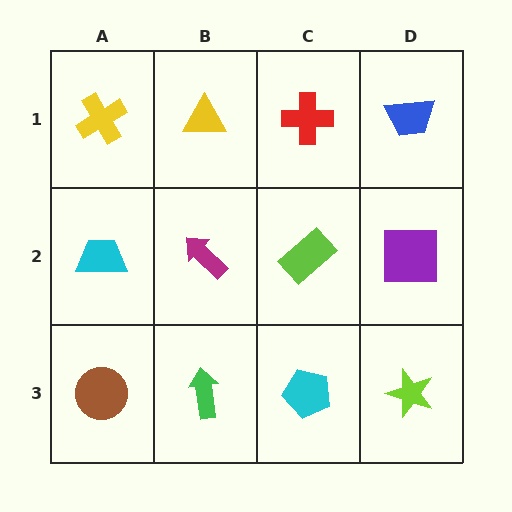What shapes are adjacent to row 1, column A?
A cyan trapezoid (row 2, column A), a yellow triangle (row 1, column B).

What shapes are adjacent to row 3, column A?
A cyan trapezoid (row 2, column A), a green arrow (row 3, column B).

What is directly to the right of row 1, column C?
A blue trapezoid.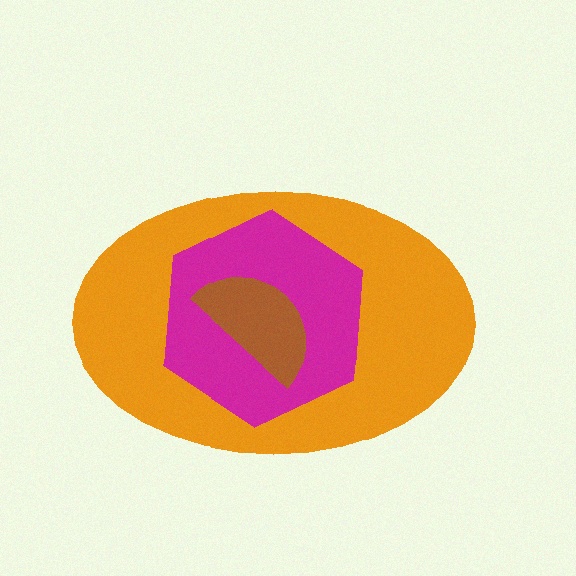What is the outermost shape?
The orange ellipse.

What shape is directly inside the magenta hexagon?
The brown semicircle.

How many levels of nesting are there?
3.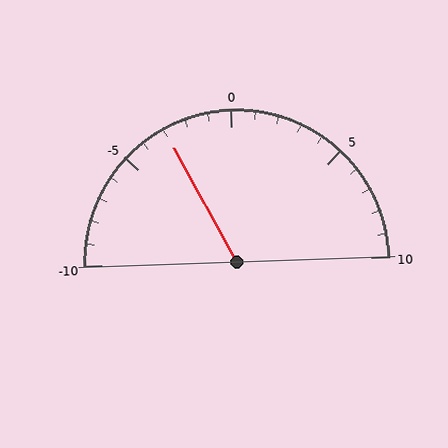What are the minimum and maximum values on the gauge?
The gauge ranges from -10 to 10.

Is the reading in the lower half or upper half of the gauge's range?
The reading is in the lower half of the range (-10 to 10).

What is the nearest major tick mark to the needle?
The nearest major tick mark is -5.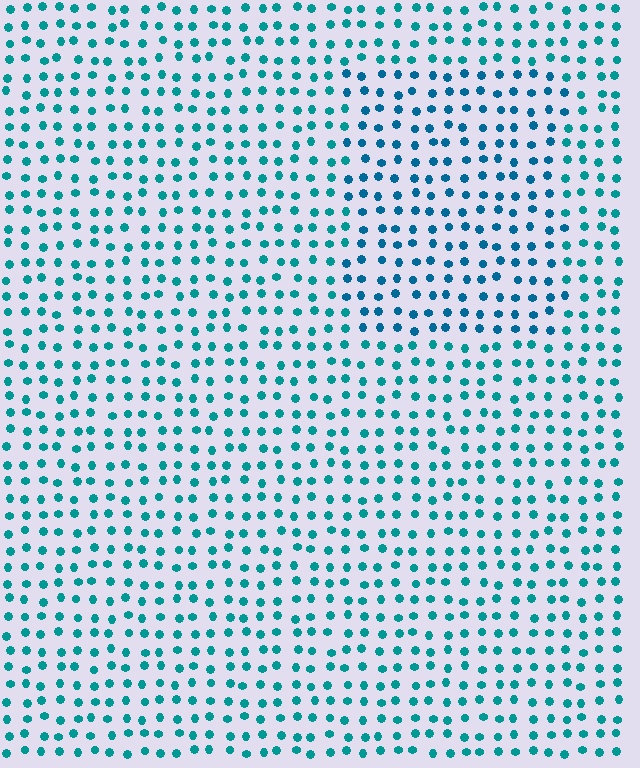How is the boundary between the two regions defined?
The boundary is defined purely by a slight shift in hue (about 20 degrees). Spacing, size, and orientation are identical on both sides.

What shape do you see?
I see a rectangle.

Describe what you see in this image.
The image is filled with small teal elements in a uniform arrangement. A rectangle-shaped region is visible where the elements are tinted to a slightly different hue, forming a subtle color boundary.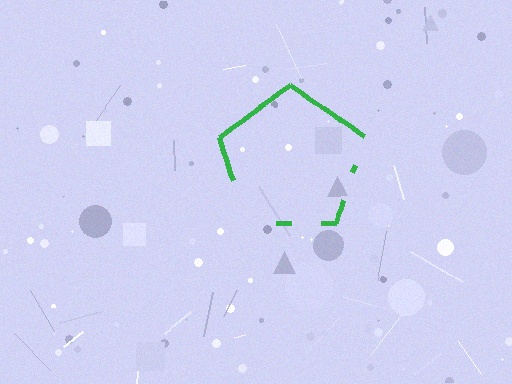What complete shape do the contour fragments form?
The contour fragments form a pentagon.